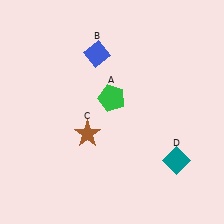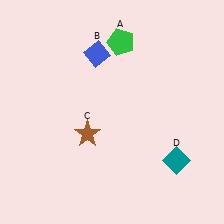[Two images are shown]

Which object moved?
The green pentagon (A) moved up.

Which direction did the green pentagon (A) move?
The green pentagon (A) moved up.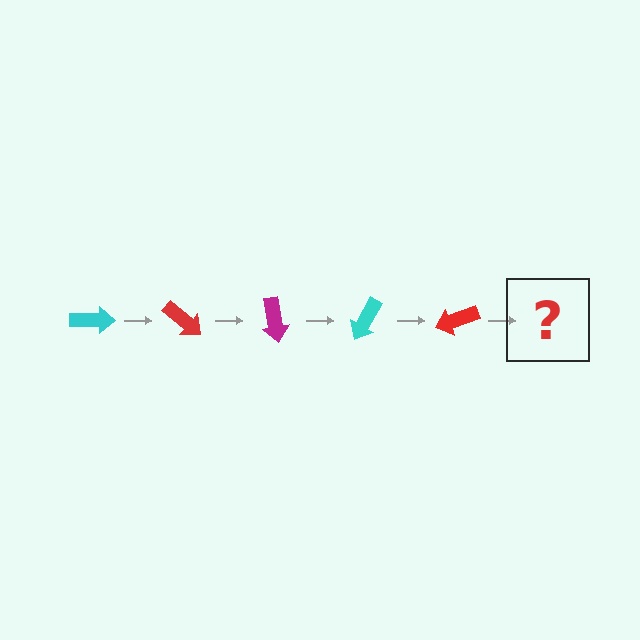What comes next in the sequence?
The next element should be a magenta arrow, rotated 200 degrees from the start.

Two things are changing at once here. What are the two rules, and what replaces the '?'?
The two rules are that it rotates 40 degrees each step and the color cycles through cyan, red, and magenta. The '?' should be a magenta arrow, rotated 200 degrees from the start.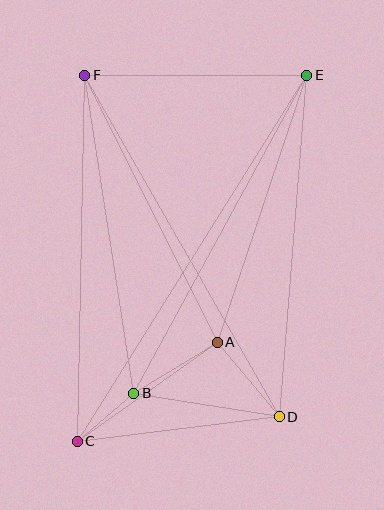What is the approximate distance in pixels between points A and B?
The distance between A and B is approximately 98 pixels.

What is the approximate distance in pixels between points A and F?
The distance between A and F is approximately 298 pixels.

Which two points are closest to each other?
Points B and C are closest to each other.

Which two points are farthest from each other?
Points C and E are farthest from each other.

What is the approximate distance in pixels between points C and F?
The distance between C and F is approximately 366 pixels.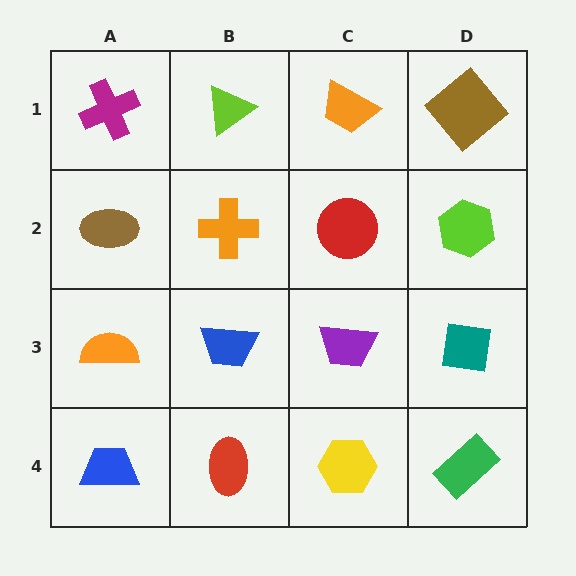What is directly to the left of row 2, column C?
An orange cross.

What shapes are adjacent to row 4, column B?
A blue trapezoid (row 3, column B), a blue trapezoid (row 4, column A), a yellow hexagon (row 4, column C).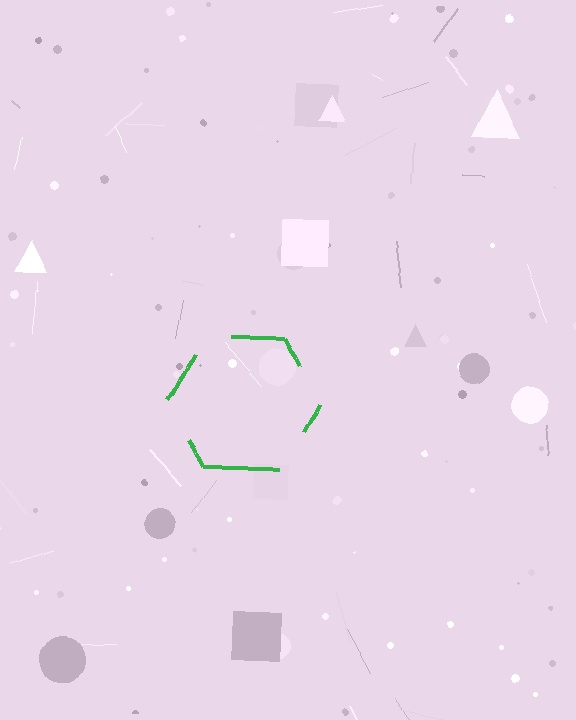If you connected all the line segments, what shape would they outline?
They would outline a hexagon.